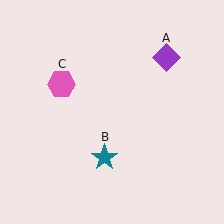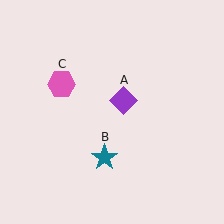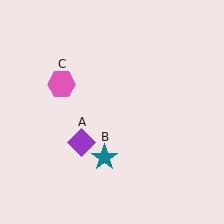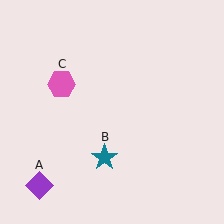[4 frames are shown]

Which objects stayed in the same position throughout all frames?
Teal star (object B) and pink hexagon (object C) remained stationary.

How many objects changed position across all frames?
1 object changed position: purple diamond (object A).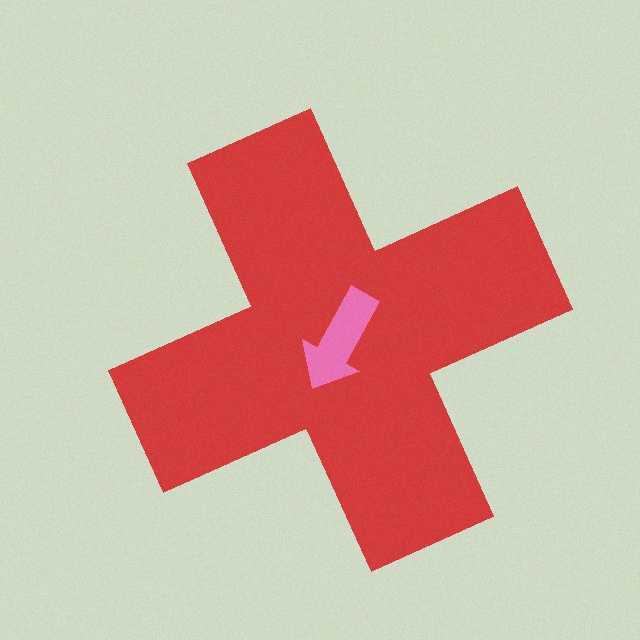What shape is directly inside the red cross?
The pink arrow.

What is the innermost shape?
The pink arrow.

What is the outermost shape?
The red cross.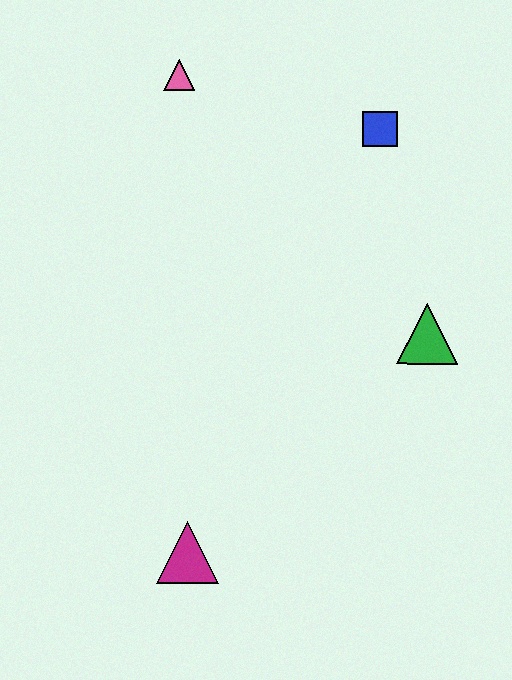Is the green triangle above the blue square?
No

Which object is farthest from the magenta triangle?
The pink triangle is farthest from the magenta triangle.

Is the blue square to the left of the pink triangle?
No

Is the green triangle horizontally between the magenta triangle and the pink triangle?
No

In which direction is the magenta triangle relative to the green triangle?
The magenta triangle is to the left of the green triangle.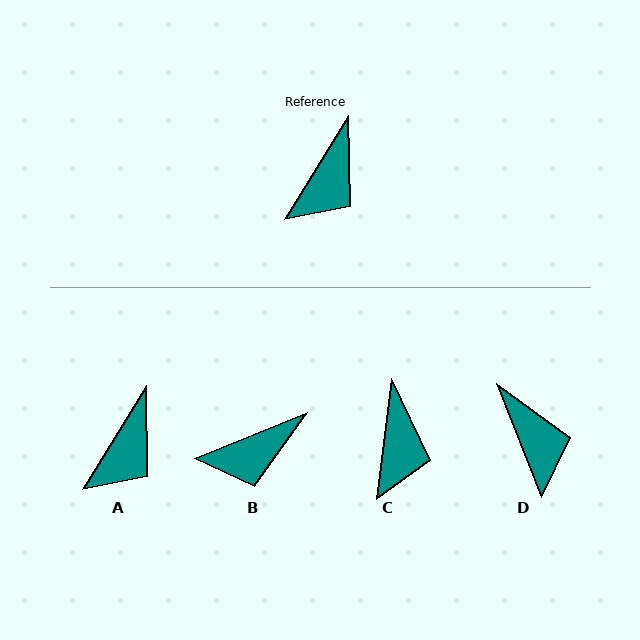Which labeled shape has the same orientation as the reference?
A.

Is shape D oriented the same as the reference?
No, it is off by about 53 degrees.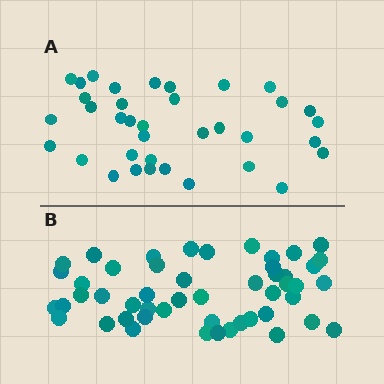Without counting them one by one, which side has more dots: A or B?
Region B (the bottom region) has more dots.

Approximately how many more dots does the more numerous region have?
Region B has approximately 15 more dots than region A.